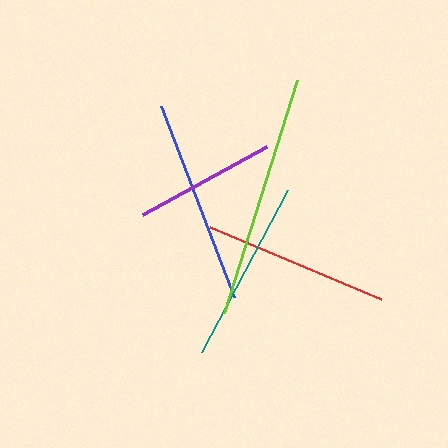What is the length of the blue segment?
The blue segment is approximately 204 pixels long.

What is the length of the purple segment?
The purple segment is approximately 141 pixels long.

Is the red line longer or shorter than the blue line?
The blue line is longer than the red line.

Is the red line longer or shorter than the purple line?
The red line is longer than the purple line.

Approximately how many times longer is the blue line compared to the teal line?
The blue line is approximately 1.1 times the length of the teal line.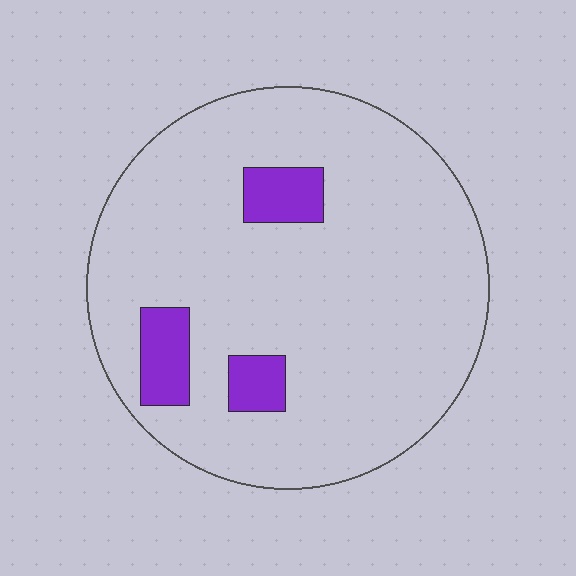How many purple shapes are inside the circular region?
3.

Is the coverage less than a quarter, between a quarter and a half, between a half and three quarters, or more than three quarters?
Less than a quarter.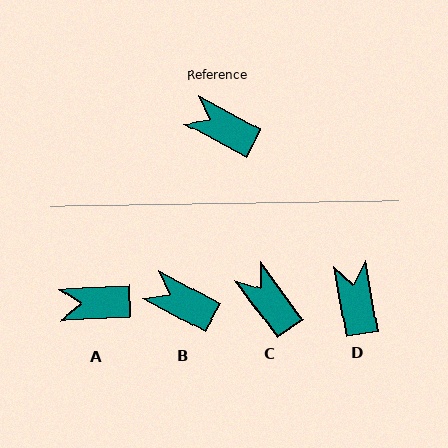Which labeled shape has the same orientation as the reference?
B.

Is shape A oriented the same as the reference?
No, it is off by about 31 degrees.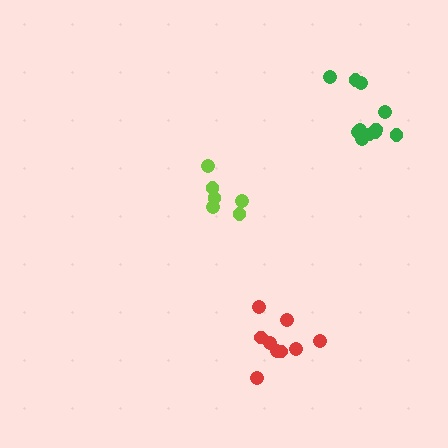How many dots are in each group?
Group 1: 9 dots, Group 2: 11 dots, Group 3: 6 dots (26 total).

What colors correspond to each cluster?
The clusters are colored: red, green, lime.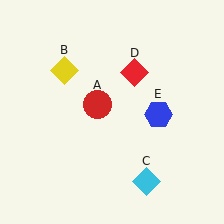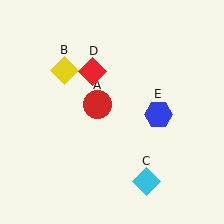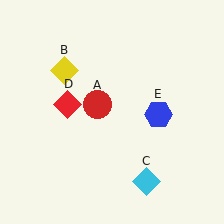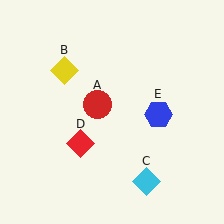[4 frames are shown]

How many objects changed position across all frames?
1 object changed position: red diamond (object D).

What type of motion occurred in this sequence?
The red diamond (object D) rotated counterclockwise around the center of the scene.